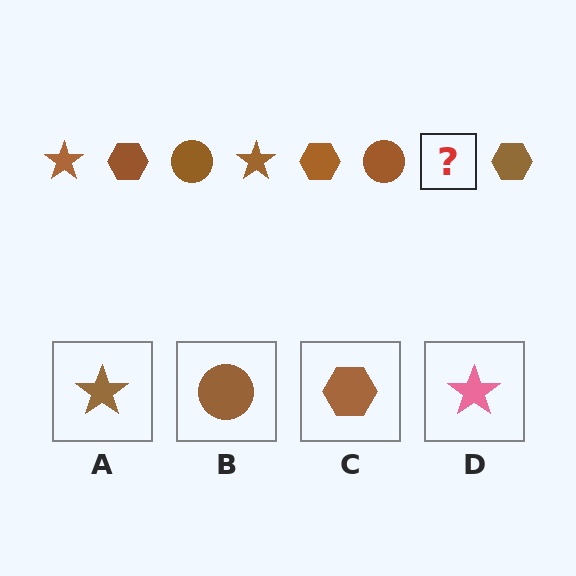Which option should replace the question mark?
Option A.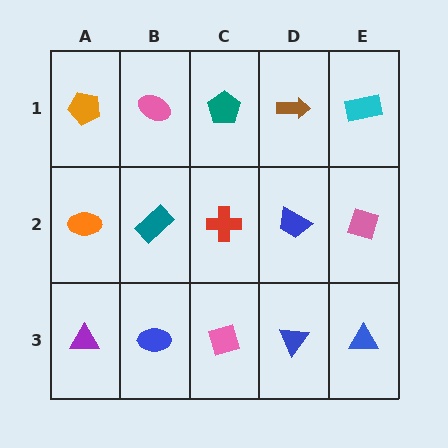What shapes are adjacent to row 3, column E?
A pink diamond (row 2, column E), a blue triangle (row 3, column D).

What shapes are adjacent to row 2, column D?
A brown arrow (row 1, column D), a blue triangle (row 3, column D), a red cross (row 2, column C), a pink diamond (row 2, column E).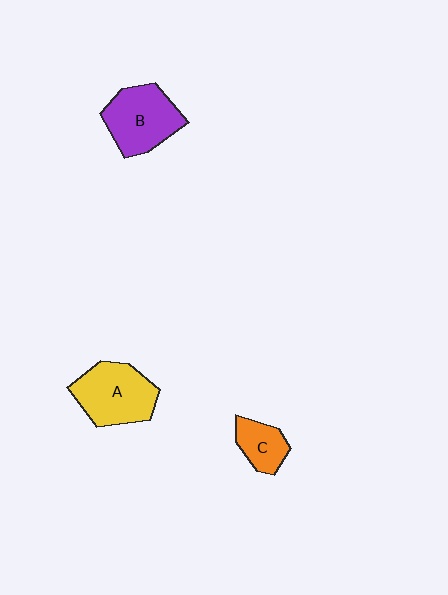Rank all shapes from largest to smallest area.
From largest to smallest: A (yellow), B (purple), C (orange).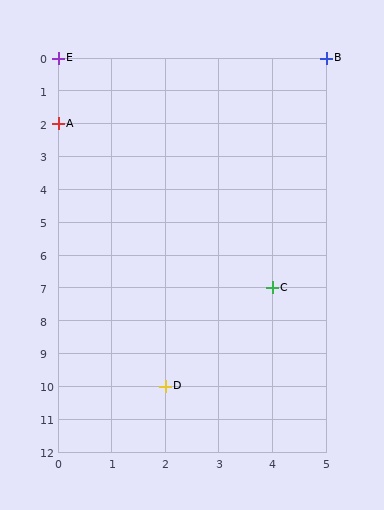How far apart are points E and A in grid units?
Points E and A are 2 rows apart.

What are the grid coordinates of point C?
Point C is at grid coordinates (4, 7).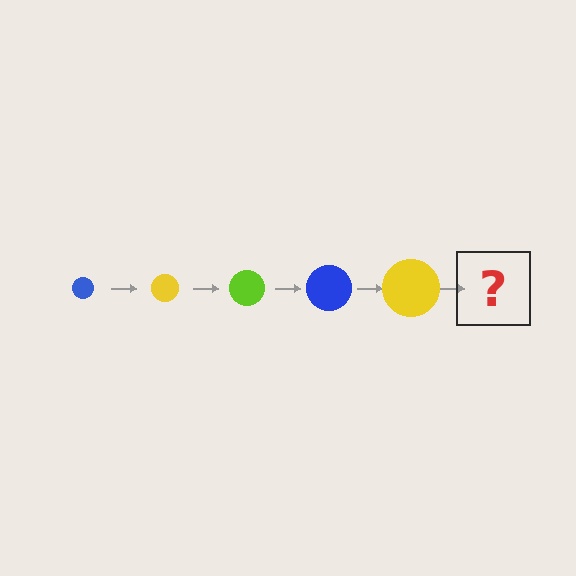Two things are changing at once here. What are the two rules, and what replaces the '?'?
The two rules are that the circle grows larger each step and the color cycles through blue, yellow, and lime. The '?' should be a lime circle, larger than the previous one.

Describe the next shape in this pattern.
It should be a lime circle, larger than the previous one.